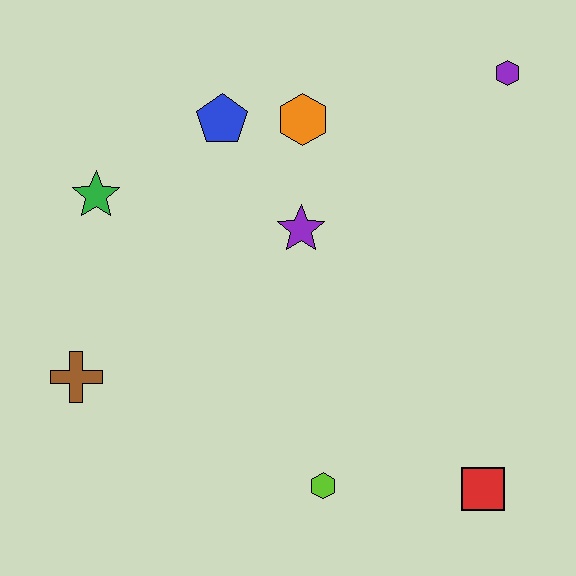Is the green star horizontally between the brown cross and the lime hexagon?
Yes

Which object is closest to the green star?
The blue pentagon is closest to the green star.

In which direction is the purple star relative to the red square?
The purple star is above the red square.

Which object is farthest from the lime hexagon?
The purple hexagon is farthest from the lime hexagon.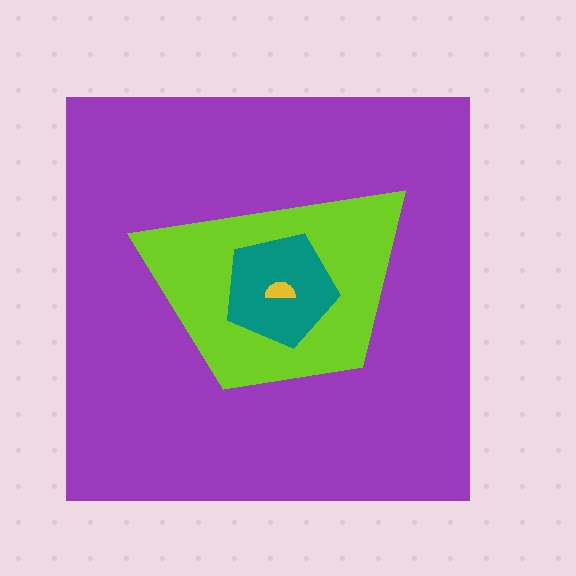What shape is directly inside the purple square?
The lime trapezoid.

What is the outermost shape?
The purple square.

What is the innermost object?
The yellow semicircle.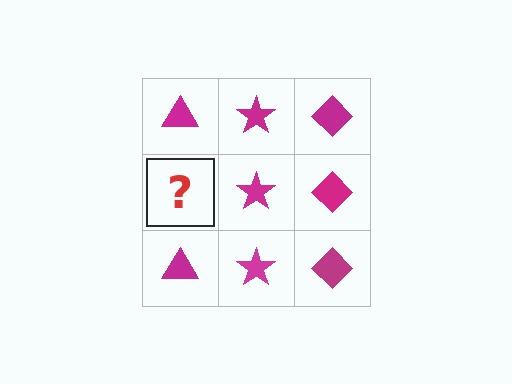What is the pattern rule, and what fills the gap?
The rule is that each column has a consistent shape. The gap should be filled with a magenta triangle.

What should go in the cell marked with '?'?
The missing cell should contain a magenta triangle.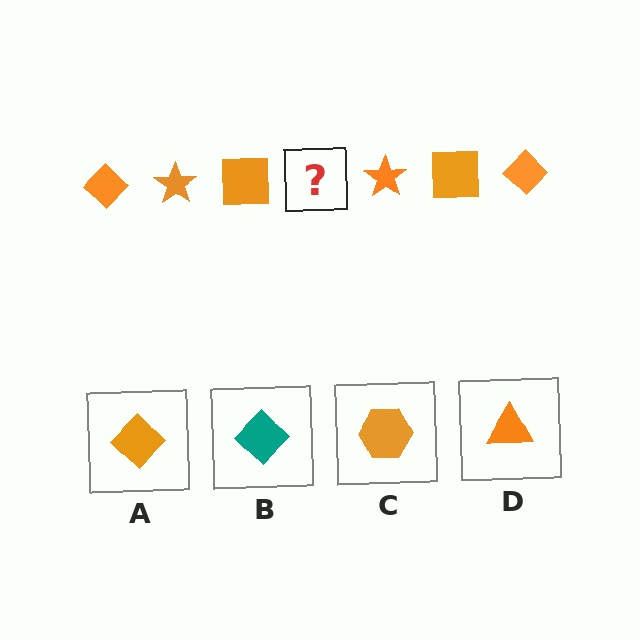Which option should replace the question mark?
Option A.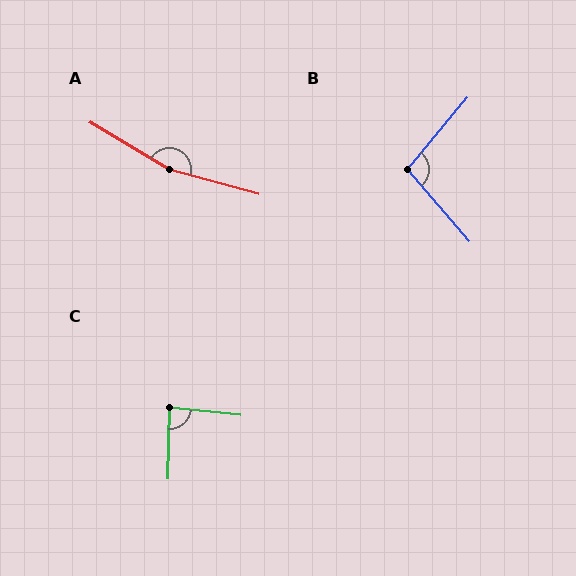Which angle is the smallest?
C, at approximately 86 degrees.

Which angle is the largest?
A, at approximately 164 degrees.